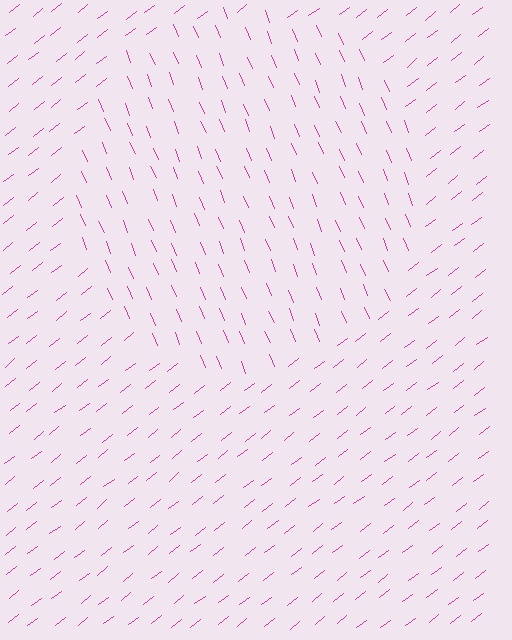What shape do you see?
I see a circle.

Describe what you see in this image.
The image is filled with small magenta line segments. A circle region in the image has lines oriented differently from the surrounding lines, creating a visible texture boundary.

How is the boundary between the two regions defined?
The boundary is defined purely by a change in line orientation (approximately 74 degrees difference). All lines are the same color and thickness.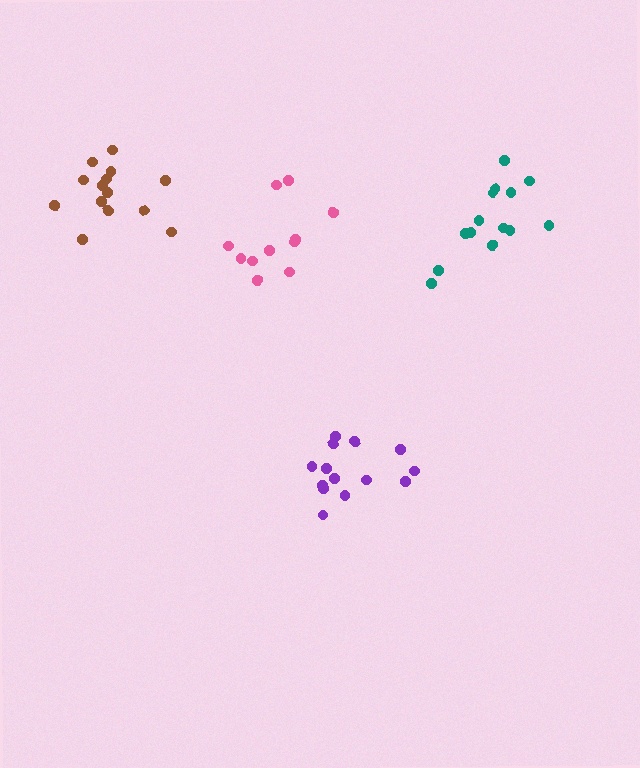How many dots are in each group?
Group 1: 14 dots, Group 2: 11 dots, Group 3: 14 dots, Group 4: 14 dots (53 total).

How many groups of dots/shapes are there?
There are 4 groups.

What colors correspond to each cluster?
The clusters are colored: brown, pink, purple, teal.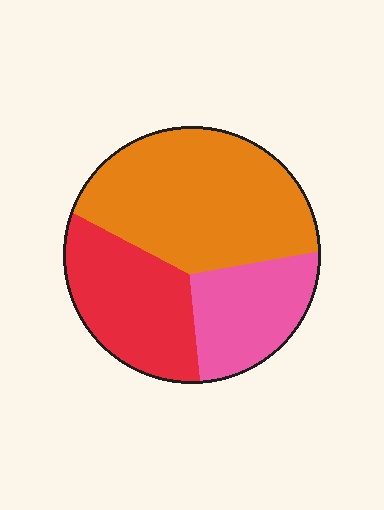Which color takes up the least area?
Pink, at roughly 25%.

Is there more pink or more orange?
Orange.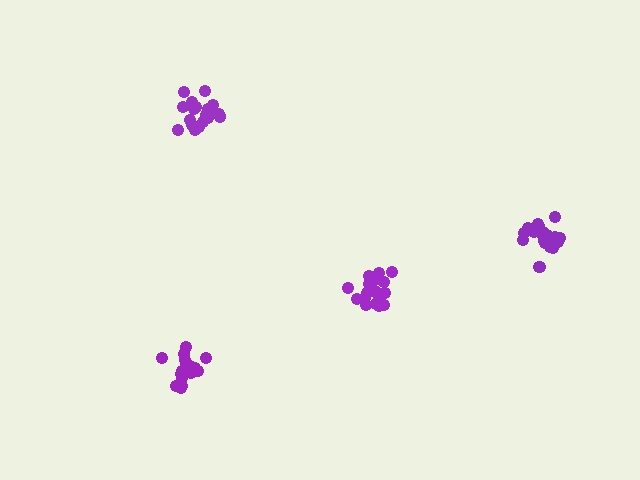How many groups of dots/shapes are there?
There are 4 groups.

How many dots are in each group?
Group 1: 19 dots, Group 2: 20 dots, Group 3: 19 dots, Group 4: 18 dots (76 total).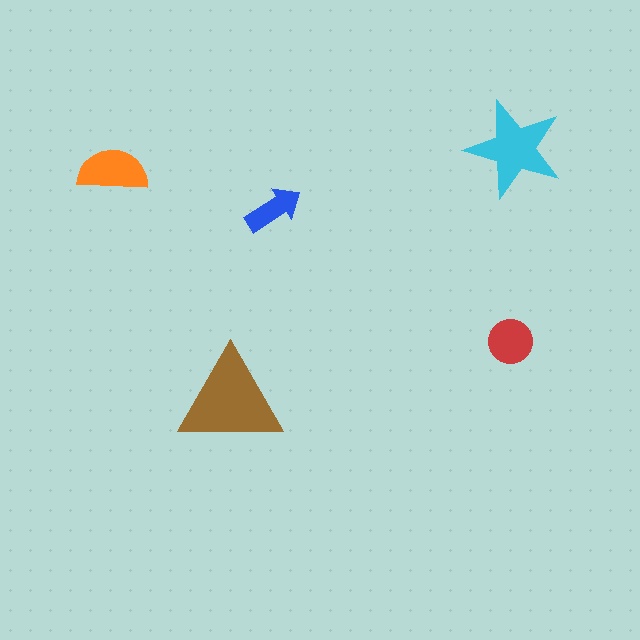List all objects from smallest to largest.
The blue arrow, the red circle, the orange semicircle, the cyan star, the brown triangle.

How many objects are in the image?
There are 5 objects in the image.